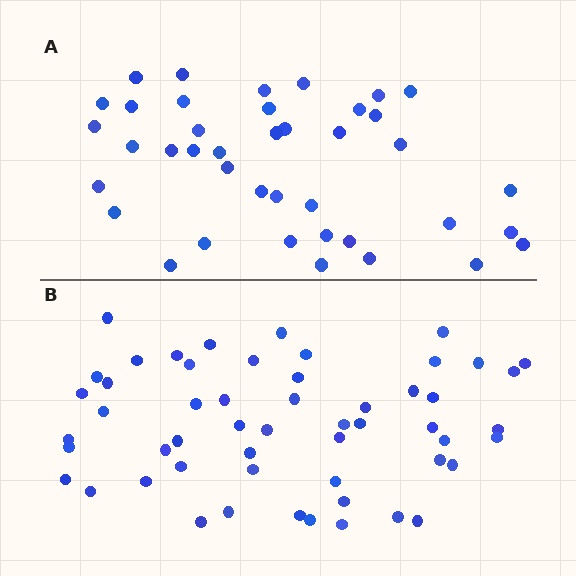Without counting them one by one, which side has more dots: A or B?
Region B (the bottom region) has more dots.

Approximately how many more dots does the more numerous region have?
Region B has approximately 15 more dots than region A.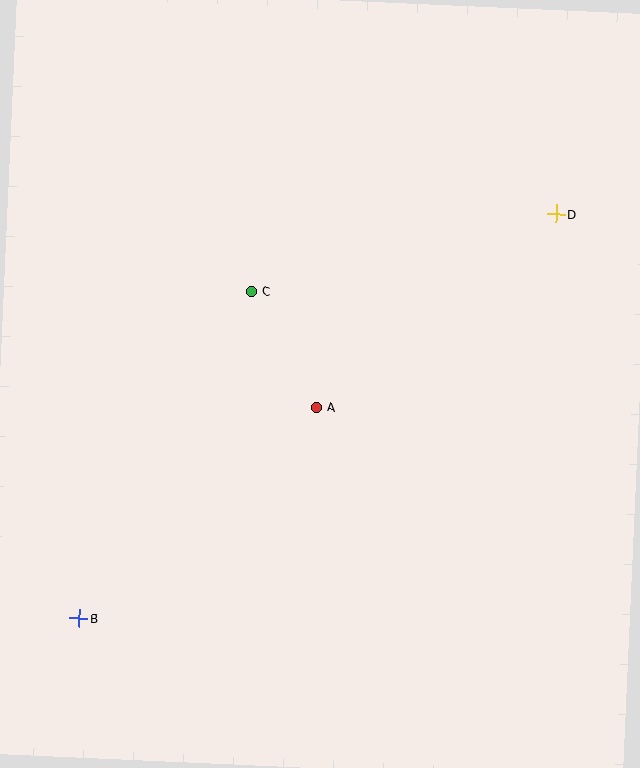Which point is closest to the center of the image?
Point A at (316, 407) is closest to the center.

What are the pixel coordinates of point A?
Point A is at (316, 407).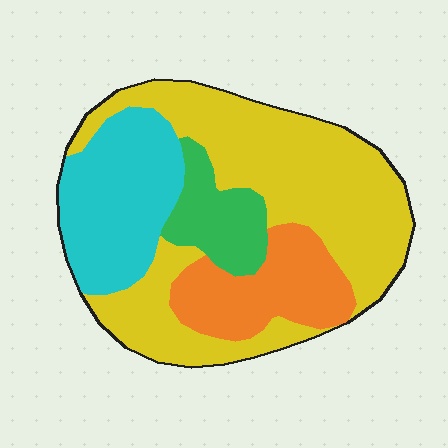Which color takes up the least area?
Green, at roughly 10%.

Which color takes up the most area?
Yellow, at roughly 50%.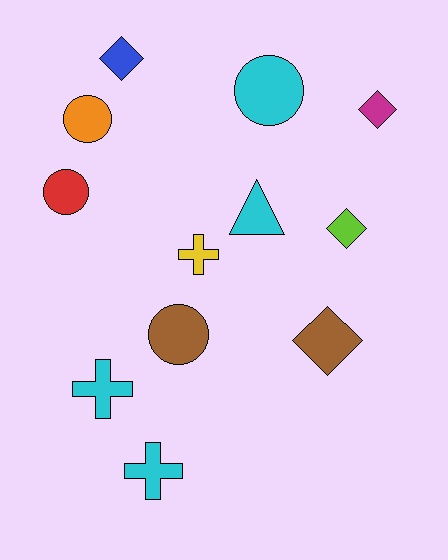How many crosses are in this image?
There are 3 crosses.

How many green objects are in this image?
There are no green objects.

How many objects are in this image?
There are 12 objects.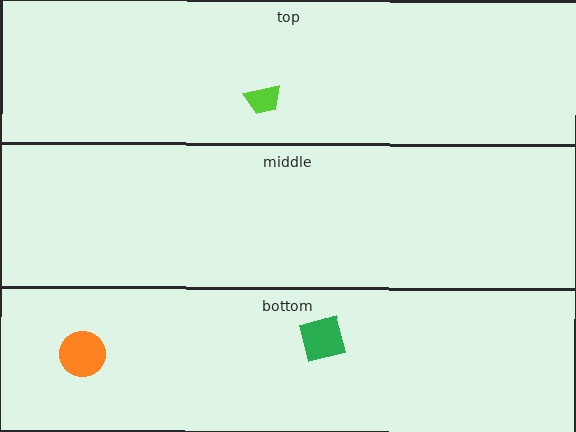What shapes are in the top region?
The lime trapezoid.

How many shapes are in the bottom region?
2.